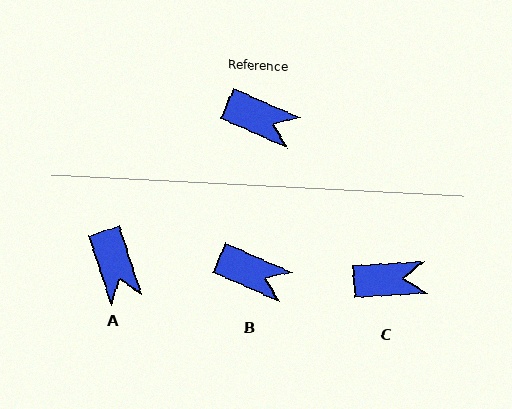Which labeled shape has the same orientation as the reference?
B.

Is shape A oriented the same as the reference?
No, it is off by about 48 degrees.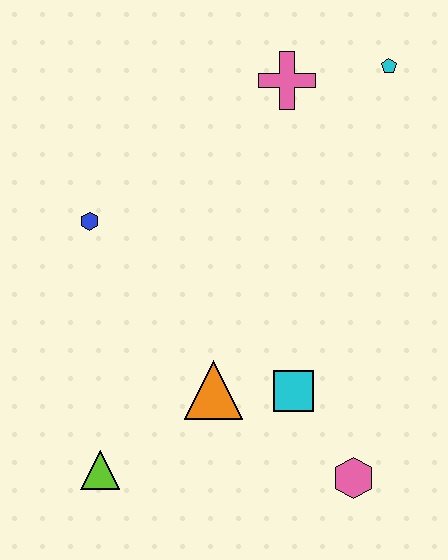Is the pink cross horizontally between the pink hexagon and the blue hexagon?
Yes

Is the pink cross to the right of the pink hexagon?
No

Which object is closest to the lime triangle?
The orange triangle is closest to the lime triangle.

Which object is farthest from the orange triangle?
The cyan pentagon is farthest from the orange triangle.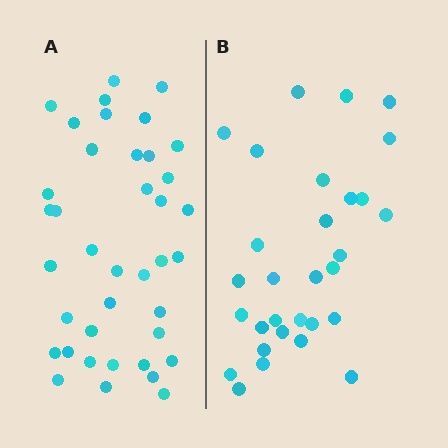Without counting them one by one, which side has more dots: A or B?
Region A (the left region) has more dots.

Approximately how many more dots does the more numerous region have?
Region A has roughly 8 or so more dots than region B.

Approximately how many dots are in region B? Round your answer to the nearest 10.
About 30 dots.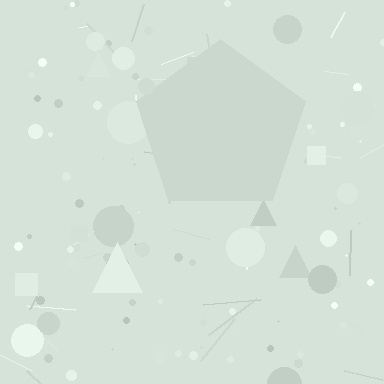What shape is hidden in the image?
A pentagon is hidden in the image.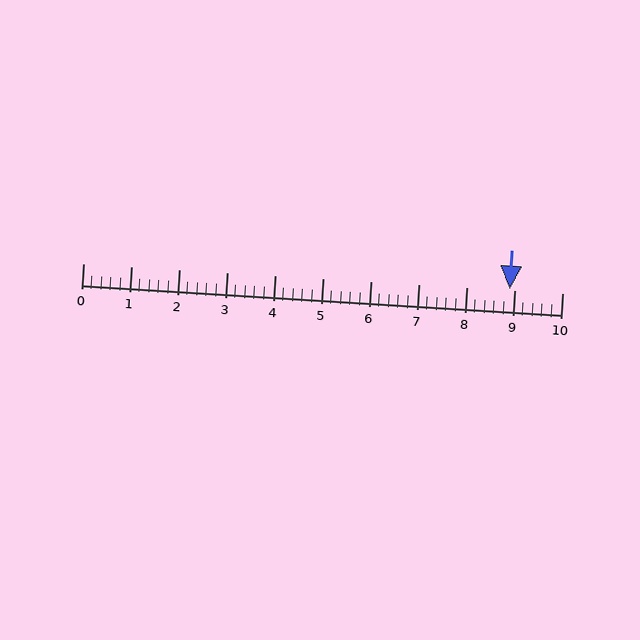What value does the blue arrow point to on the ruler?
The blue arrow points to approximately 8.9.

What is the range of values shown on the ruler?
The ruler shows values from 0 to 10.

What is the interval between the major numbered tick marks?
The major tick marks are spaced 1 units apart.